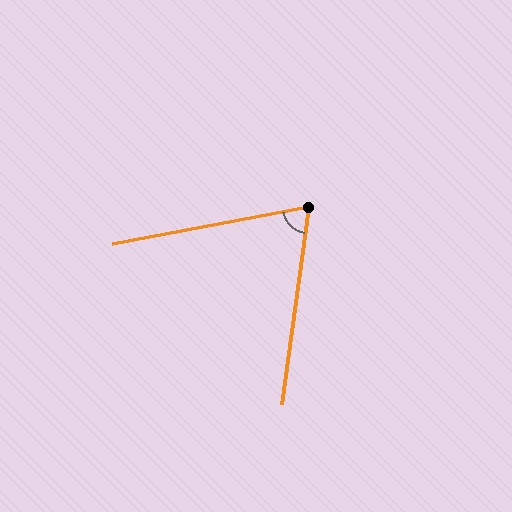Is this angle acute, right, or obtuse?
It is acute.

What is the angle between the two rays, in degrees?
Approximately 71 degrees.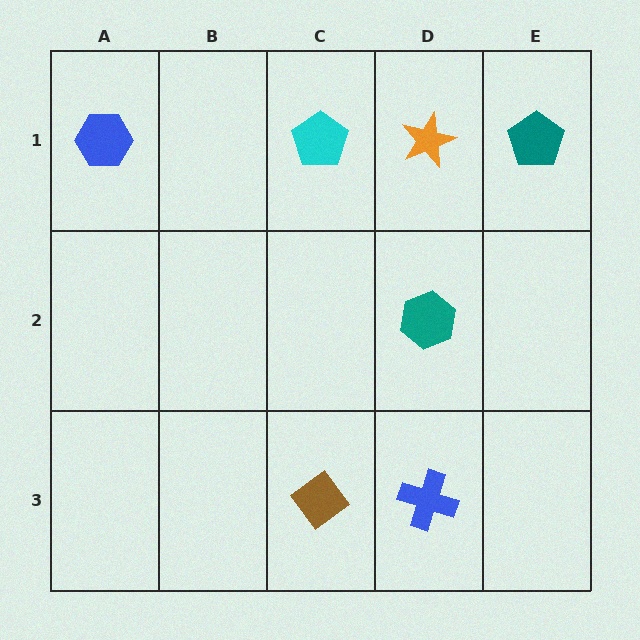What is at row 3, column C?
A brown diamond.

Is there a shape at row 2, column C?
No, that cell is empty.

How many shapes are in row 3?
2 shapes.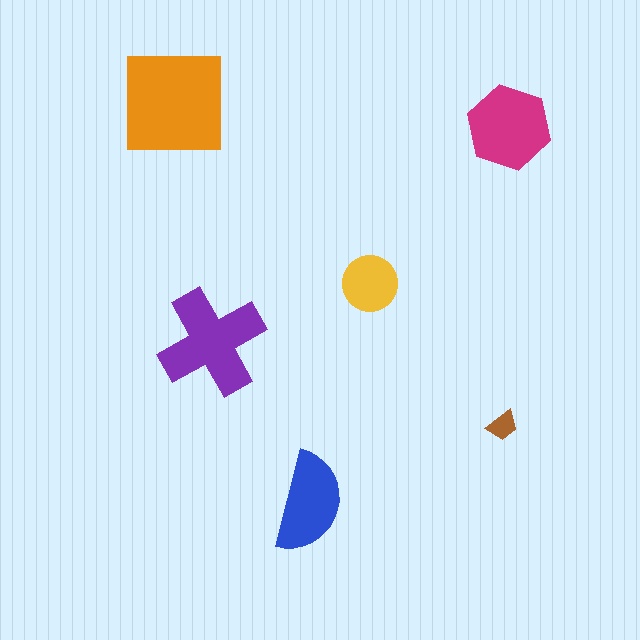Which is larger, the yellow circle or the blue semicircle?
The blue semicircle.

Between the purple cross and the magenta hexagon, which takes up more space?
The purple cross.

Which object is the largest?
The orange square.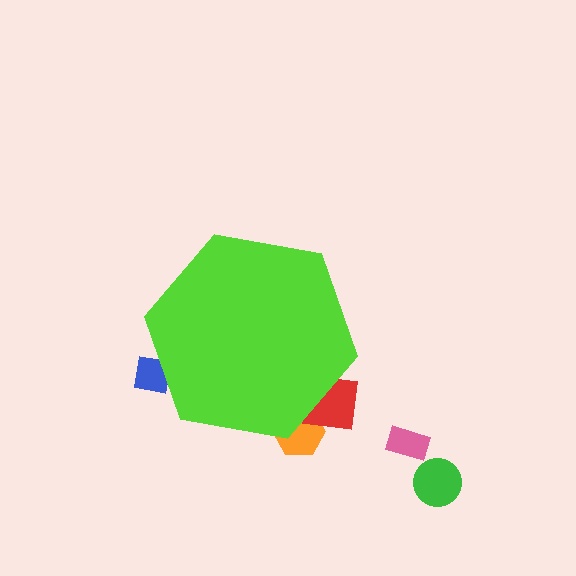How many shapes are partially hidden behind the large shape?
3 shapes are partially hidden.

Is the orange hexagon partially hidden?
Yes, the orange hexagon is partially hidden behind the lime hexagon.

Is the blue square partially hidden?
Yes, the blue square is partially hidden behind the lime hexagon.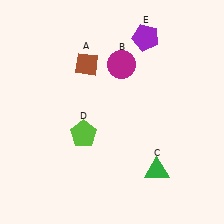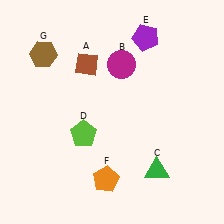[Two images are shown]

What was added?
An orange pentagon (F), a brown hexagon (G) were added in Image 2.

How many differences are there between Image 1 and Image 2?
There are 2 differences between the two images.